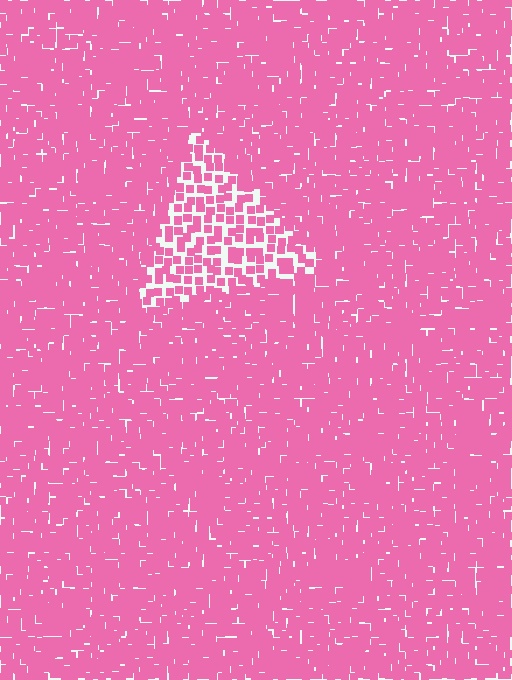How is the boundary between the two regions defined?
The boundary is defined by a change in element density (approximately 2.1x ratio). All elements are the same color, size, and shape.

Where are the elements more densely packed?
The elements are more densely packed outside the triangle boundary.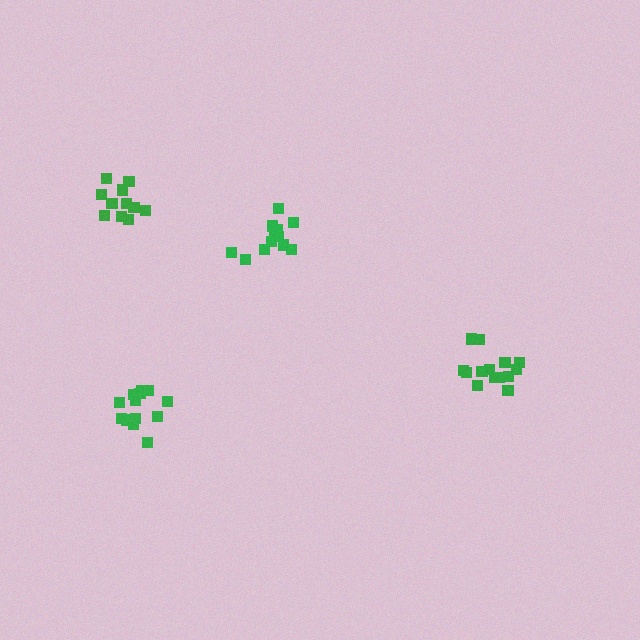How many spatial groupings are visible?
There are 4 spatial groupings.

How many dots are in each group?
Group 1: 12 dots, Group 2: 14 dots, Group 3: 14 dots, Group 4: 11 dots (51 total).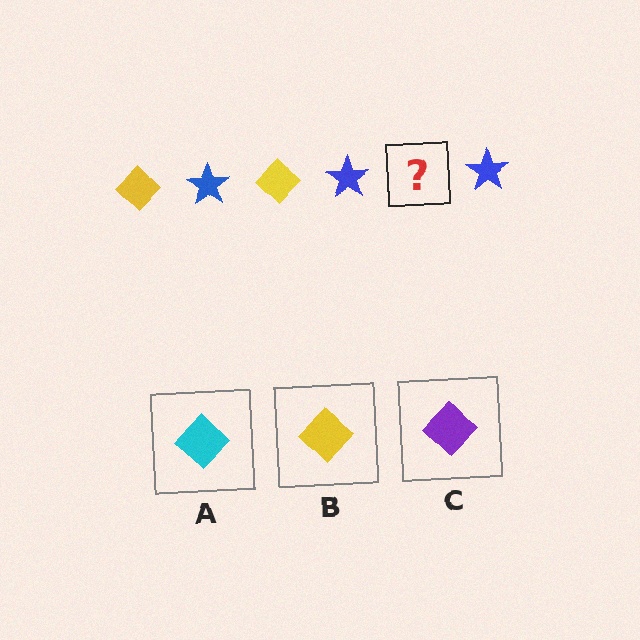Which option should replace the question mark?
Option B.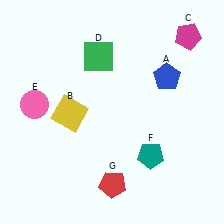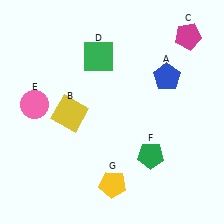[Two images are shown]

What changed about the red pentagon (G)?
In Image 1, G is red. In Image 2, it changed to yellow.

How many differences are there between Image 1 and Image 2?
There are 2 differences between the two images.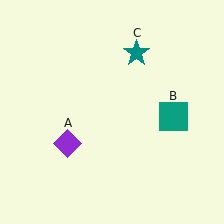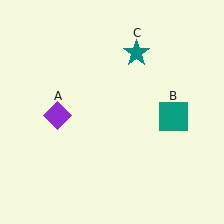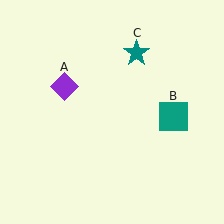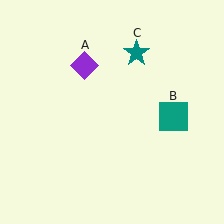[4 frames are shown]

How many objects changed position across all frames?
1 object changed position: purple diamond (object A).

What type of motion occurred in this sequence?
The purple diamond (object A) rotated clockwise around the center of the scene.